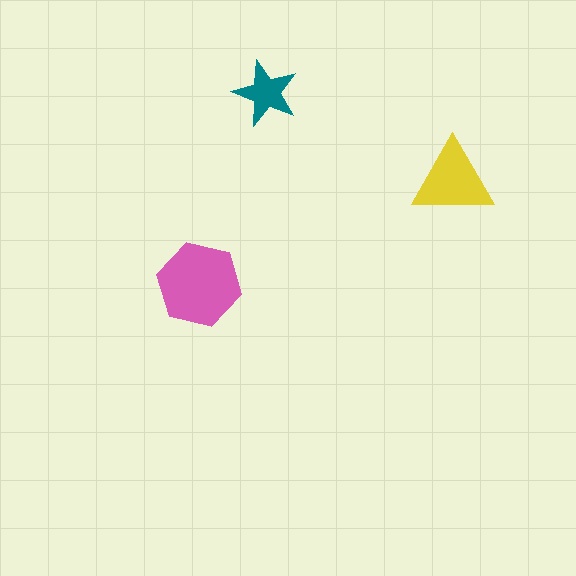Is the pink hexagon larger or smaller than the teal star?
Larger.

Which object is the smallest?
The teal star.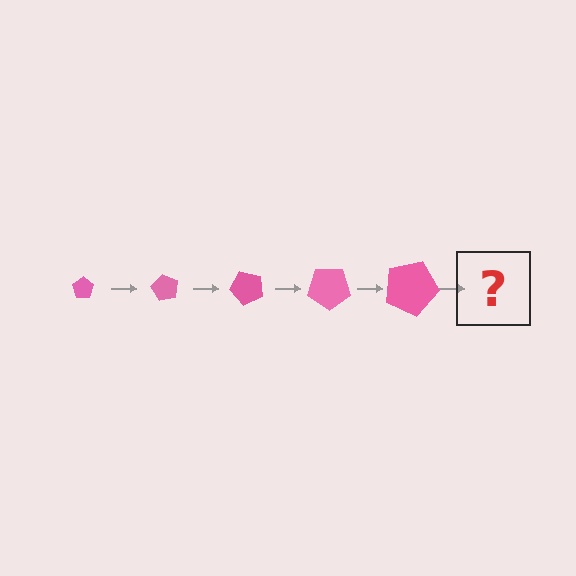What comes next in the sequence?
The next element should be a pentagon, larger than the previous one and rotated 300 degrees from the start.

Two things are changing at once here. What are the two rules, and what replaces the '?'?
The two rules are that the pentagon grows larger each step and it rotates 60 degrees each step. The '?' should be a pentagon, larger than the previous one and rotated 300 degrees from the start.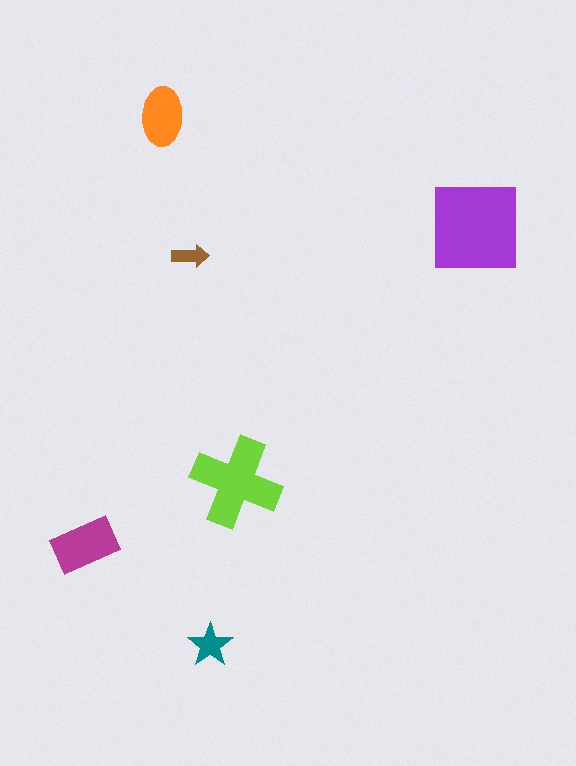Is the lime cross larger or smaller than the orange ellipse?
Larger.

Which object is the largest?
The purple square.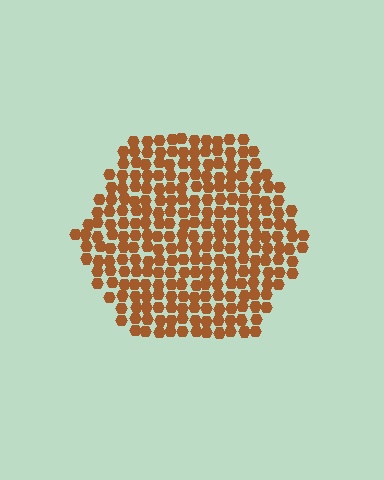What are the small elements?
The small elements are hexagons.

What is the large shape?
The large shape is a hexagon.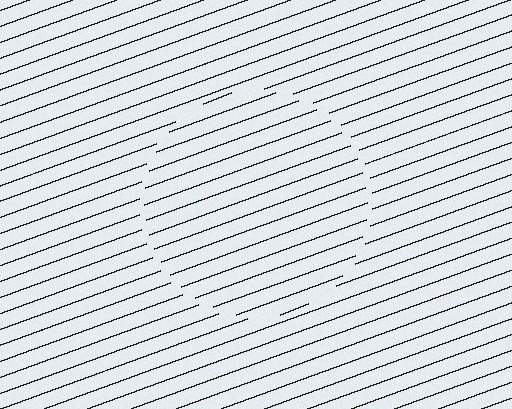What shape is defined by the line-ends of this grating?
An illusory circle. The interior of the shape contains the same grating, shifted by half a period — the contour is defined by the phase discontinuity where line-ends from the inner and outer gratings abut.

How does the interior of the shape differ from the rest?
The interior of the shape contains the same grating, shifted by half a period — the contour is defined by the phase discontinuity where line-ends from the inner and outer gratings abut.